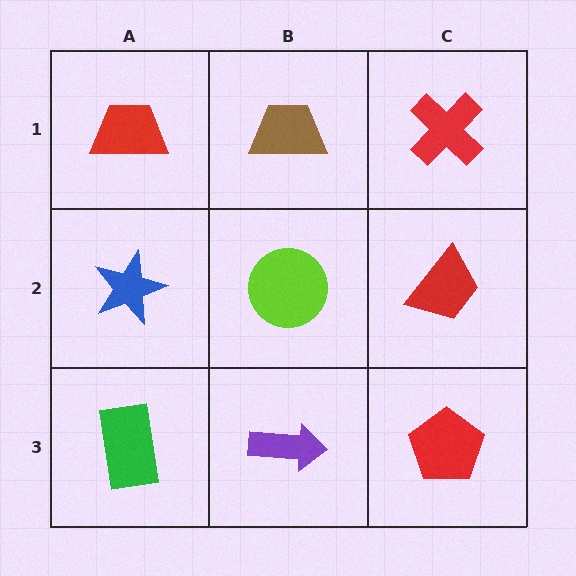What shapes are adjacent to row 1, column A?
A blue star (row 2, column A), a brown trapezoid (row 1, column B).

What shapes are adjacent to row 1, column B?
A lime circle (row 2, column B), a red trapezoid (row 1, column A), a red cross (row 1, column C).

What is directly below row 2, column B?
A purple arrow.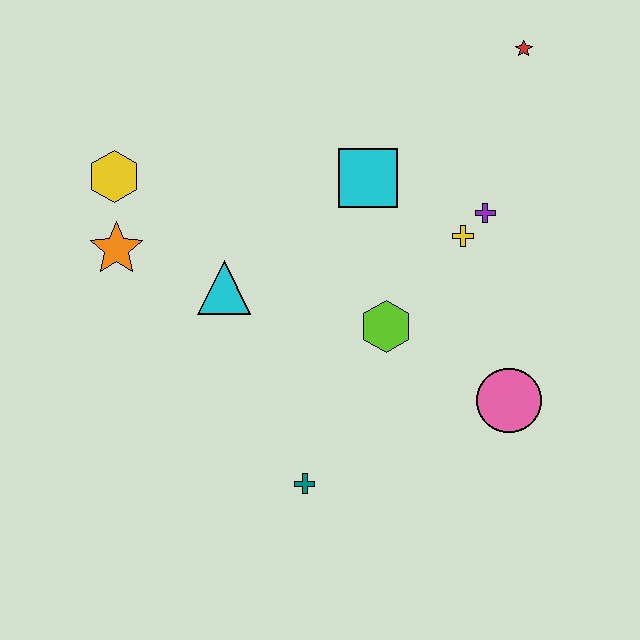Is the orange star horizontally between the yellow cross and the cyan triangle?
No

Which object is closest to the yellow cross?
The purple cross is closest to the yellow cross.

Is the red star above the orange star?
Yes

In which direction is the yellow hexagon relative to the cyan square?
The yellow hexagon is to the left of the cyan square.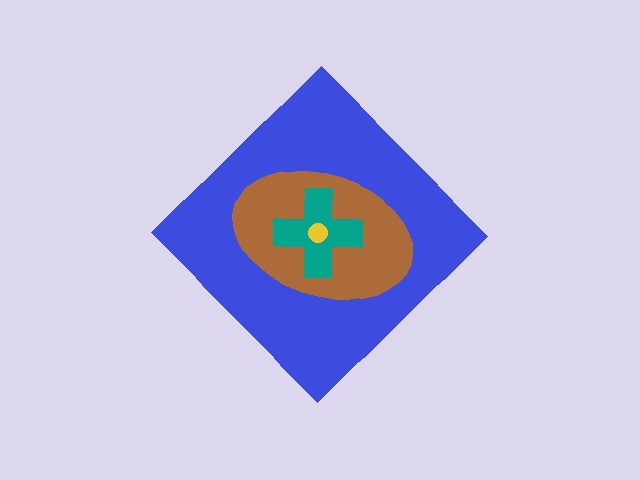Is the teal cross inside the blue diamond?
Yes.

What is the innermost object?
The yellow circle.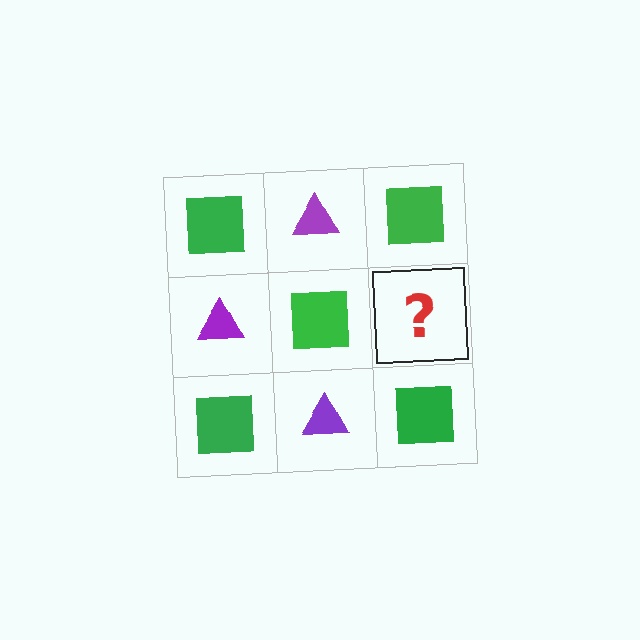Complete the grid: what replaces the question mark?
The question mark should be replaced with a purple triangle.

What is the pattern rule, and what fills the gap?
The rule is that it alternates green square and purple triangle in a checkerboard pattern. The gap should be filled with a purple triangle.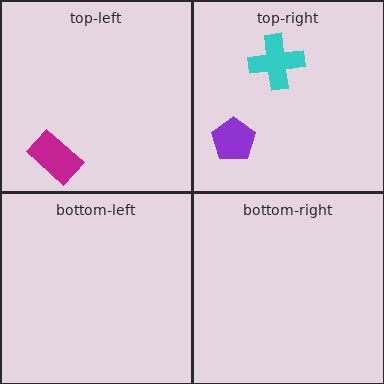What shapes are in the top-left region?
The magenta rectangle.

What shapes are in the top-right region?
The cyan cross, the purple pentagon.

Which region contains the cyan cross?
The top-right region.